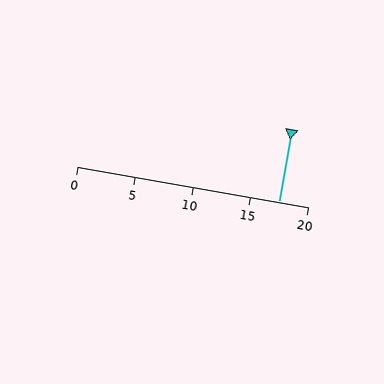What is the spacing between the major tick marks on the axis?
The major ticks are spaced 5 apart.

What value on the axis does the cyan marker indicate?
The marker indicates approximately 17.5.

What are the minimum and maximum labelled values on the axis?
The axis runs from 0 to 20.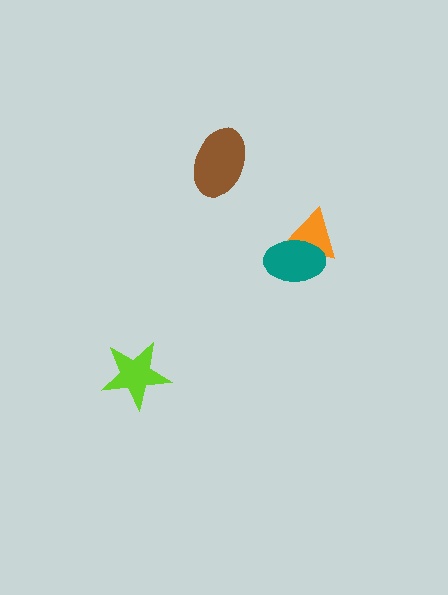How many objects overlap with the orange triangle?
1 object overlaps with the orange triangle.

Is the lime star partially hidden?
No, no other shape covers it.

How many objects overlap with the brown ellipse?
0 objects overlap with the brown ellipse.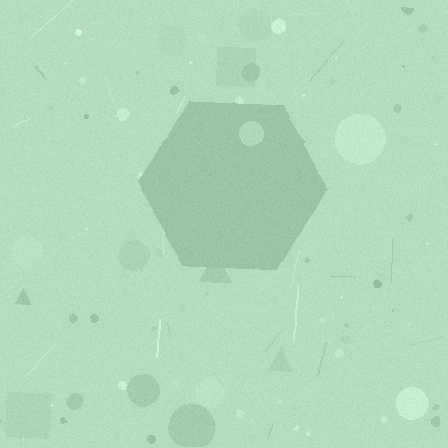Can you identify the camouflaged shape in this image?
The camouflaged shape is a hexagon.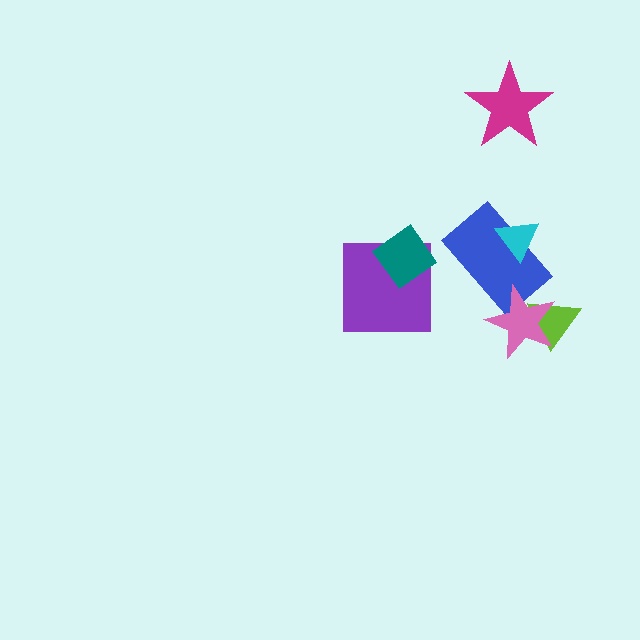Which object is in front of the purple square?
The teal diamond is in front of the purple square.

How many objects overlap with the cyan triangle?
1 object overlaps with the cyan triangle.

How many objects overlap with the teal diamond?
1 object overlaps with the teal diamond.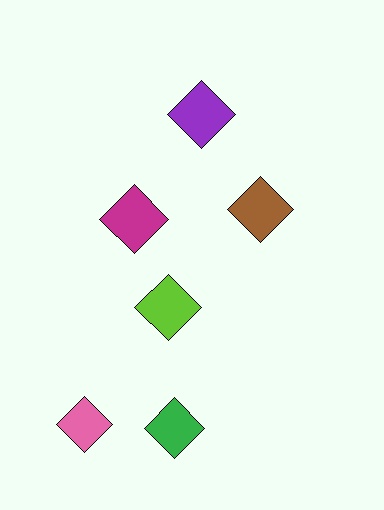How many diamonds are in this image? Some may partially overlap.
There are 6 diamonds.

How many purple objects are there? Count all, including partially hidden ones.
There is 1 purple object.